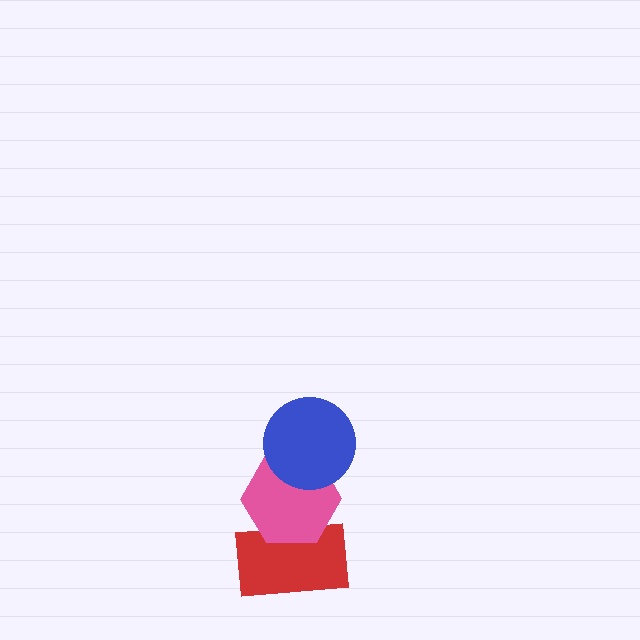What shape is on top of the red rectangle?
The pink hexagon is on top of the red rectangle.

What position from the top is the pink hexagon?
The pink hexagon is 2nd from the top.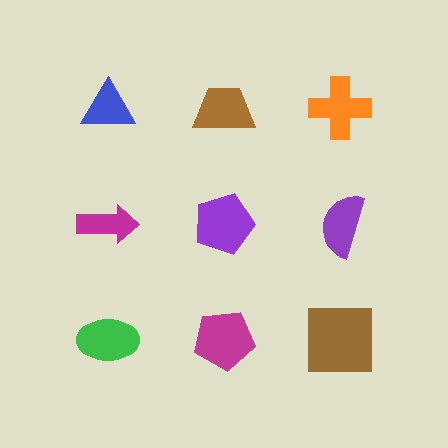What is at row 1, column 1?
A blue triangle.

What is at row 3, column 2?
A magenta pentagon.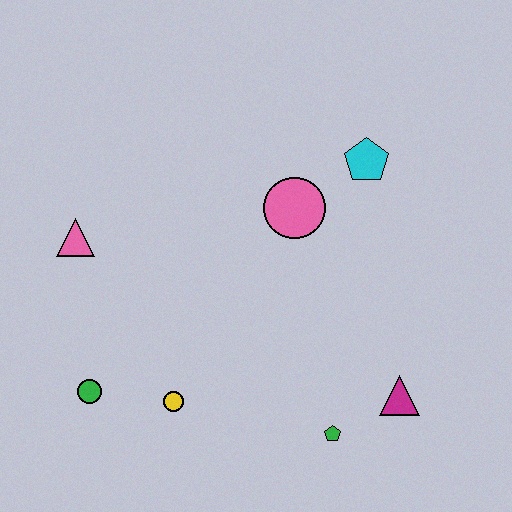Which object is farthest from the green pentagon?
The pink triangle is farthest from the green pentagon.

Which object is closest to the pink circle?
The cyan pentagon is closest to the pink circle.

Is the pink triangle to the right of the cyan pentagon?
No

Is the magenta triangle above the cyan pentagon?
No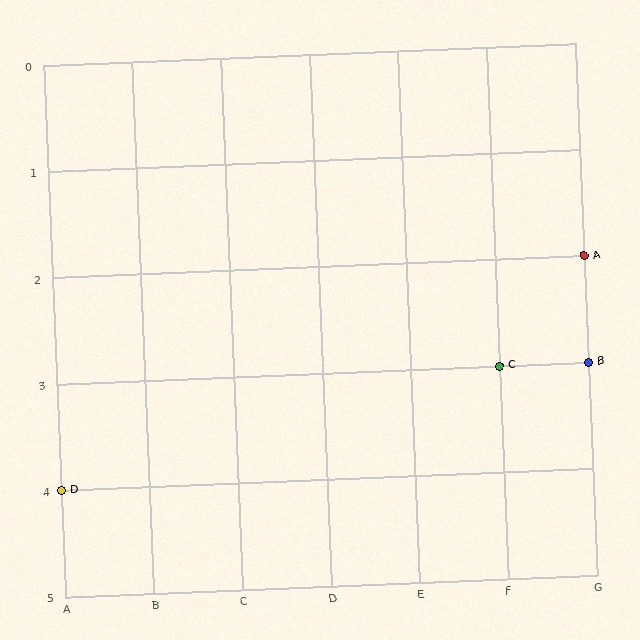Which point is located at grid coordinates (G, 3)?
Point B is at (G, 3).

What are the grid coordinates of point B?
Point B is at grid coordinates (G, 3).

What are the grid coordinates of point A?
Point A is at grid coordinates (G, 2).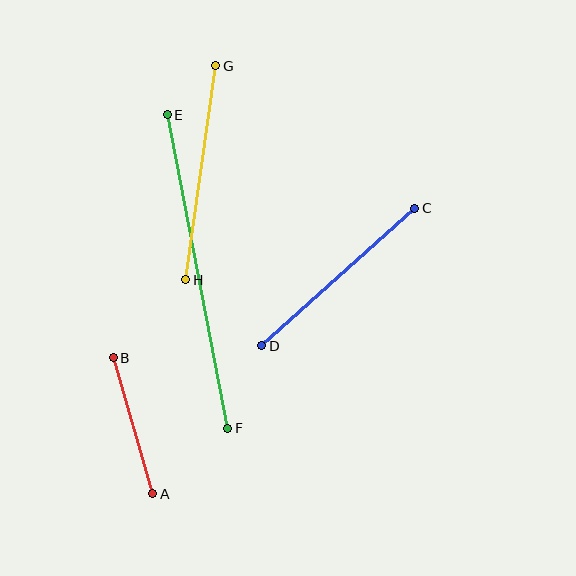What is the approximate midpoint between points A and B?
The midpoint is at approximately (133, 426) pixels.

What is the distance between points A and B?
The distance is approximately 142 pixels.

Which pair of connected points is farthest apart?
Points E and F are farthest apart.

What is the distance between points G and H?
The distance is approximately 216 pixels.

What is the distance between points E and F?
The distance is approximately 319 pixels.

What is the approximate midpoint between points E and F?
The midpoint is at approximately (197, 271) pixels.